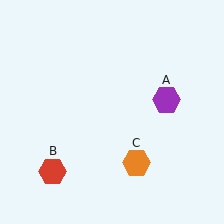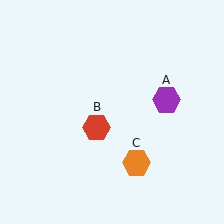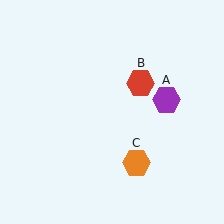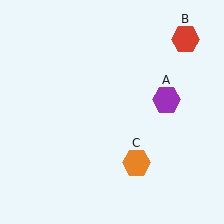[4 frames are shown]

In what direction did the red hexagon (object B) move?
The red hexagon (object B) moved up and to the right.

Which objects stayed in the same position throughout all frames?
Purple hexagon (object A) and orange hexagon (object C) remained stationary.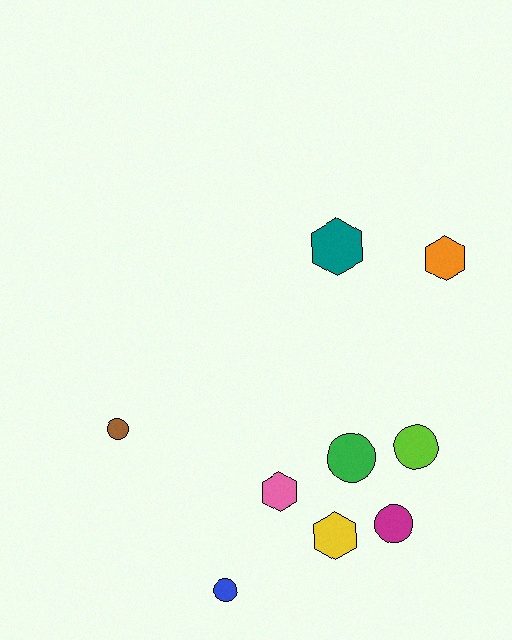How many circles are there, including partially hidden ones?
There are 5 circles.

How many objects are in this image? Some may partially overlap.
There are 9 objects.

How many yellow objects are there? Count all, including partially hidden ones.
There is 1 yellow object.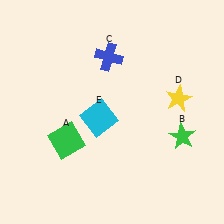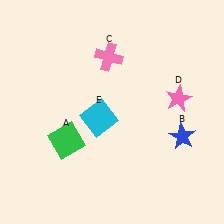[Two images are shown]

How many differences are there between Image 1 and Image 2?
There are 3 differences between the two images.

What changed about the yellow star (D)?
In Image 1, D is yellow. In Image 2, it changed to pink.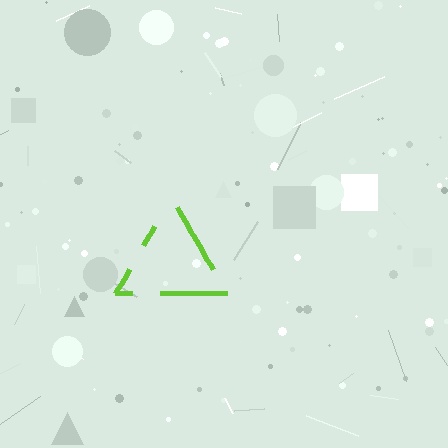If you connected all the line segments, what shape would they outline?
They would outline a triangle.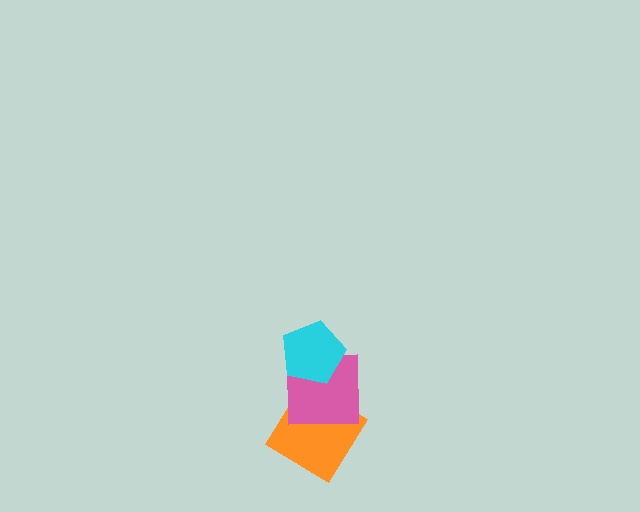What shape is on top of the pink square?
The cyan pentagon is on top of the pink square.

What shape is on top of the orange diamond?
The pink square is on top of the orange diamond.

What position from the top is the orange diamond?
The orange diamond is 3rd from the top.